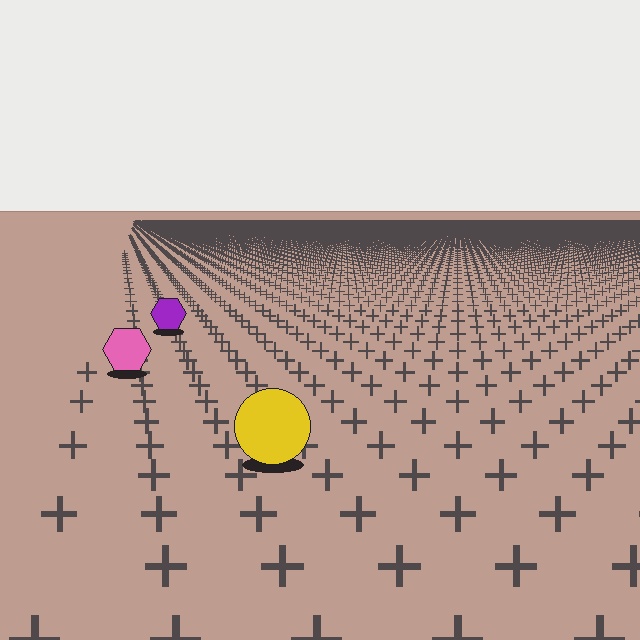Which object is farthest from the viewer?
The purple hexagon is farthest from the viewer. It appears smaller and the ground texture around it is denser.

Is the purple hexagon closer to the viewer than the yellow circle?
No. The yellow circle is closer — you can tell from the texture gradient: the ground texture is coarser near it.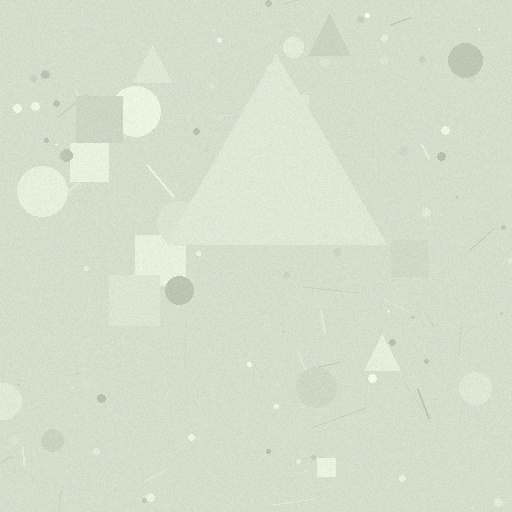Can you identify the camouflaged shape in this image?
The camouflaged shape is a triangle.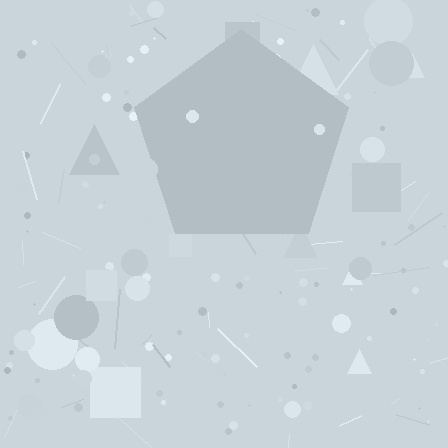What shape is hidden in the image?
A pentagon is hidden in the image.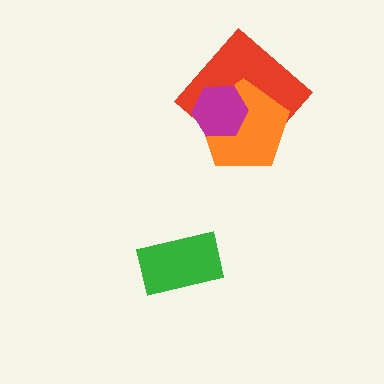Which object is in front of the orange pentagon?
The magenta hexagon is in front of the orange pentagon.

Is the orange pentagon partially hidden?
Yes, it is partially covered by another shape.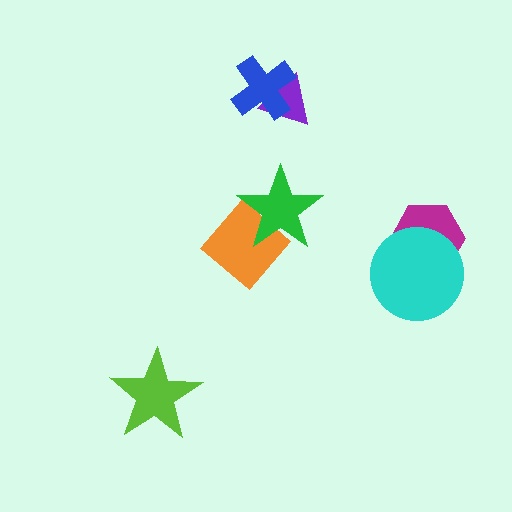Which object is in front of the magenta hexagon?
The cyan circle is in front of the magenta hexagon.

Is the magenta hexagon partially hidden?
Yes, it is partially covered by another shape.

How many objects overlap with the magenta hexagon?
1 object overlaps with the magenta hexagon.